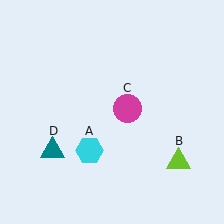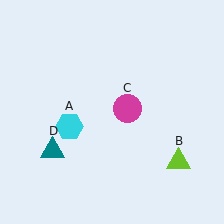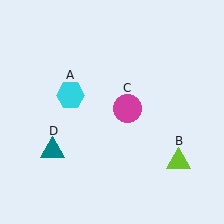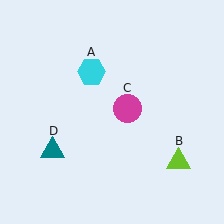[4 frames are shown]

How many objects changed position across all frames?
1 object changed position: cyan hexagon (object A).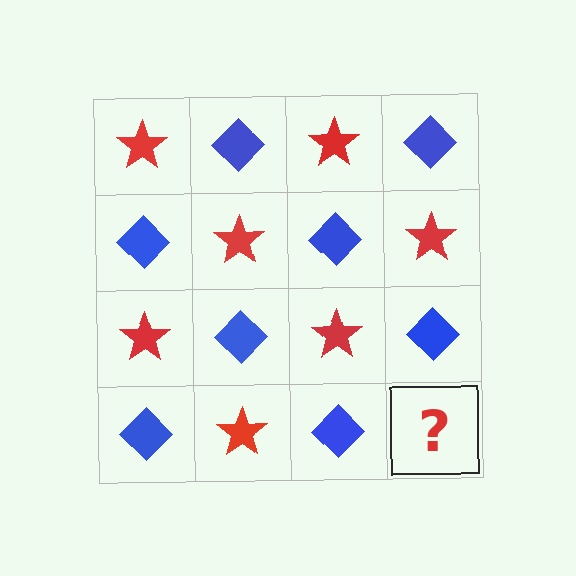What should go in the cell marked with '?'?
The missing cell should contain a red star.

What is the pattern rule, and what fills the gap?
The rule is that it alternates red star and blue diamond in a checkerboard pattern. The gap should be filled with a red star.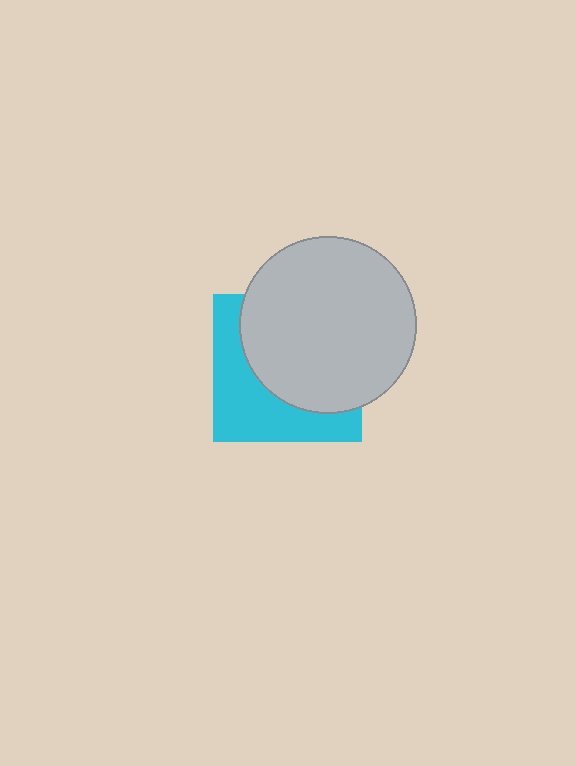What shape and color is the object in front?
The object in front is a light gray circle.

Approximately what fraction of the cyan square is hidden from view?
Roughly 59% of the cyan square is hidden behind the light gray circle.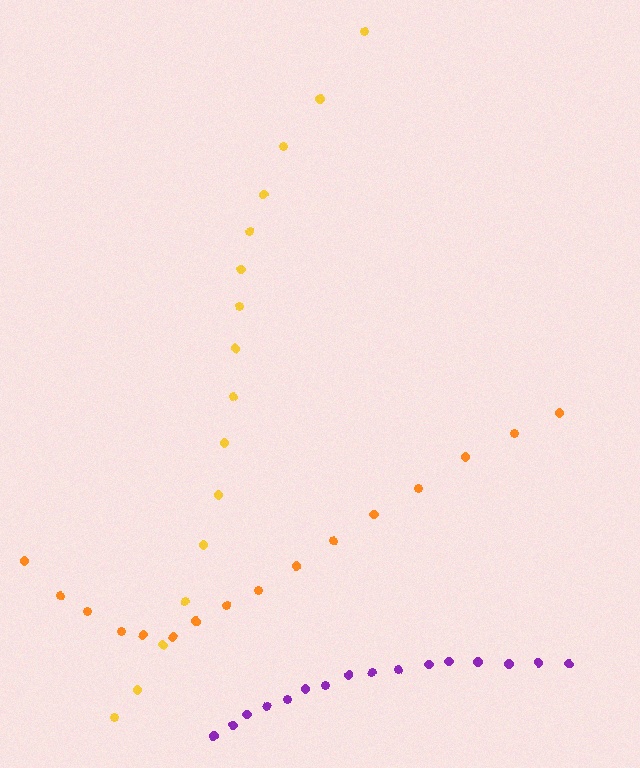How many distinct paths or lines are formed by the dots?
There are 3 distinct paths.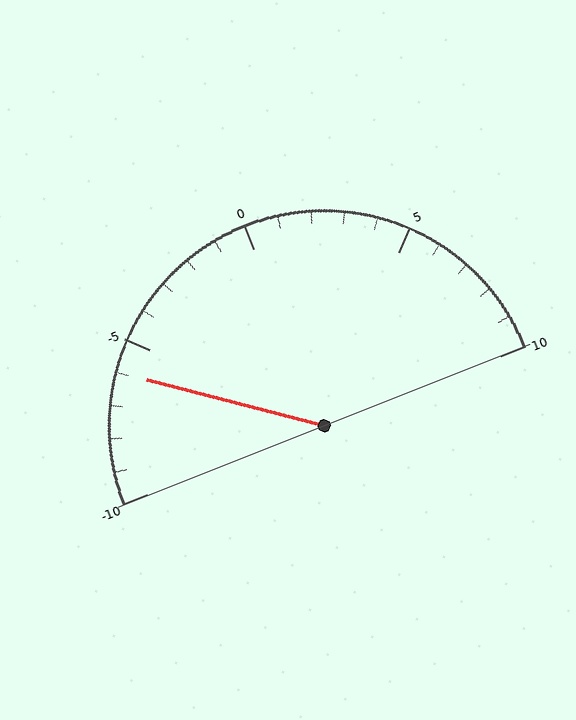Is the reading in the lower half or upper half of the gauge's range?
The reading is in the lower half of the range (-10 to 10).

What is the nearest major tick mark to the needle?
The nearest major tick mark is -5.